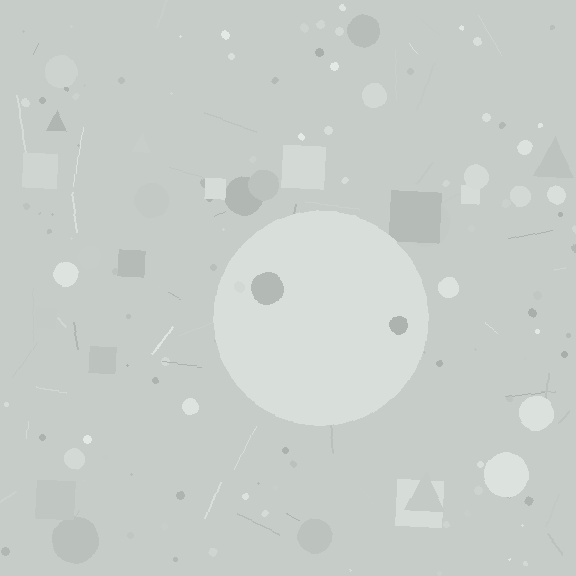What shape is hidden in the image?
A circle is hidden in the image.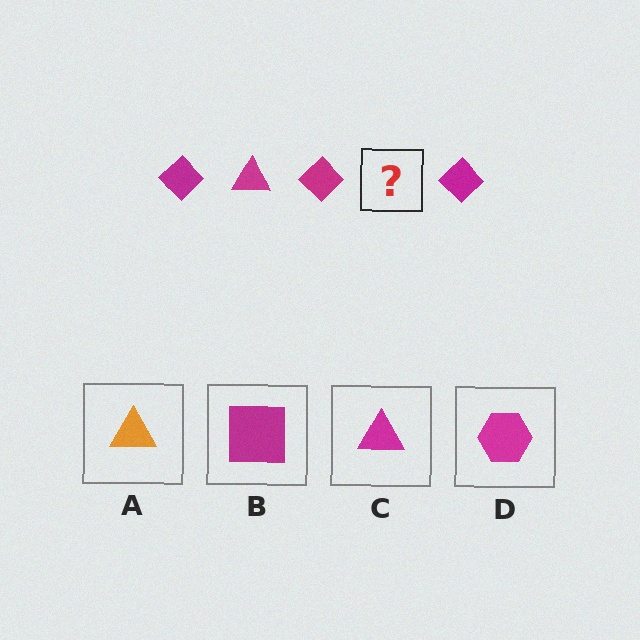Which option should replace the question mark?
Option C.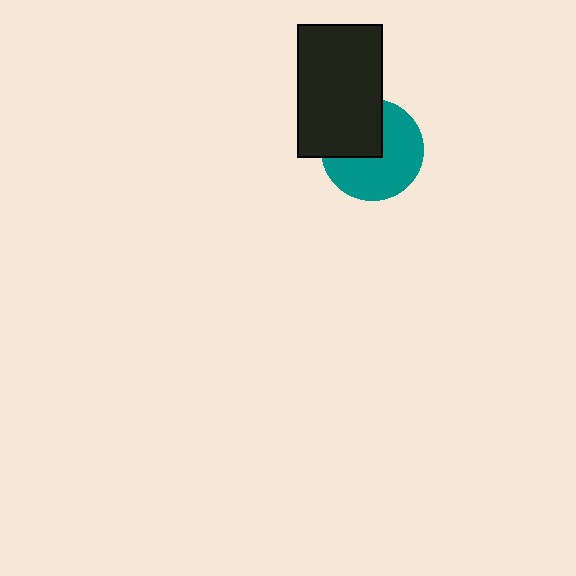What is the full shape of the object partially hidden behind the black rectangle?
The partially hidden object is a teal circle.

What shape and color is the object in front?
The object in front is a black rectangle.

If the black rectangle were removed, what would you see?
You would see the complete teal circle.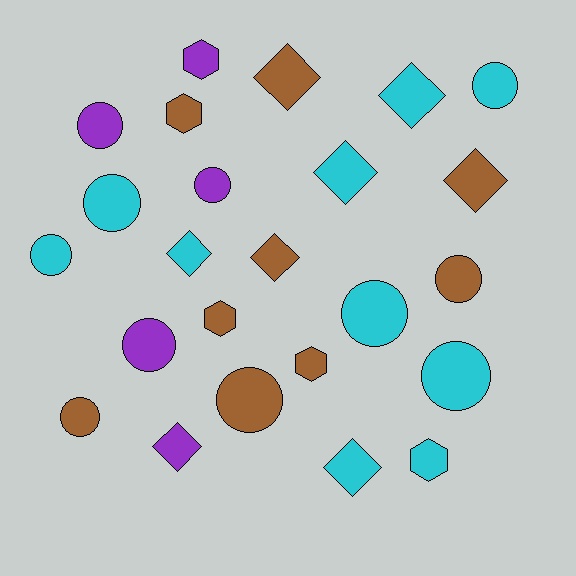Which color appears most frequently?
Cyan, with 10 objects.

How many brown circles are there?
There are 3 brown circles.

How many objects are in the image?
There are 24 objects.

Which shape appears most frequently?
Circle, with 11 objects.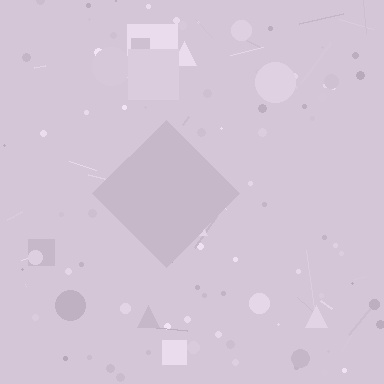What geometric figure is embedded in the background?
A diamond is embedded in the background.